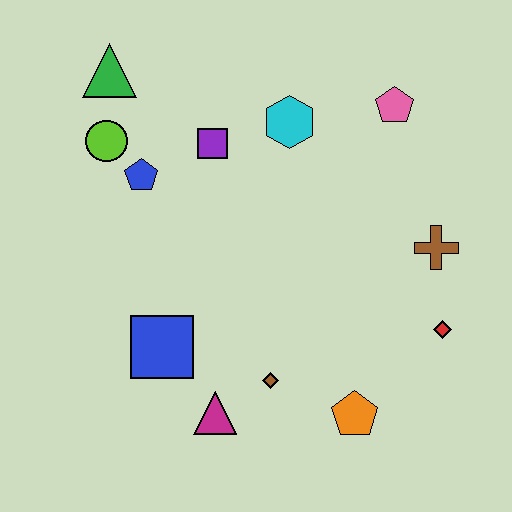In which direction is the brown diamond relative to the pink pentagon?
The brown diamond is below the pink pentagon.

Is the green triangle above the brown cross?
Yes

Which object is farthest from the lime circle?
The red diamond is farthest from the lime circle.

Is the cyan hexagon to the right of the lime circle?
Yes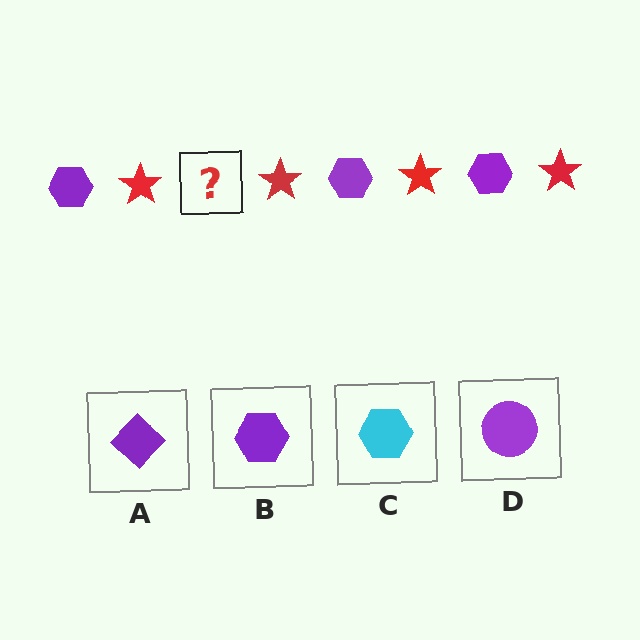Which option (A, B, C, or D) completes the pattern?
B.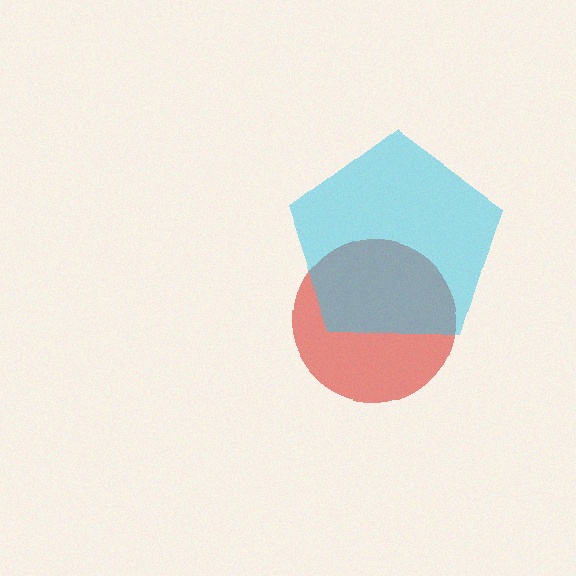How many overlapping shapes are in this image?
There are 2 overlapping shapes in the image.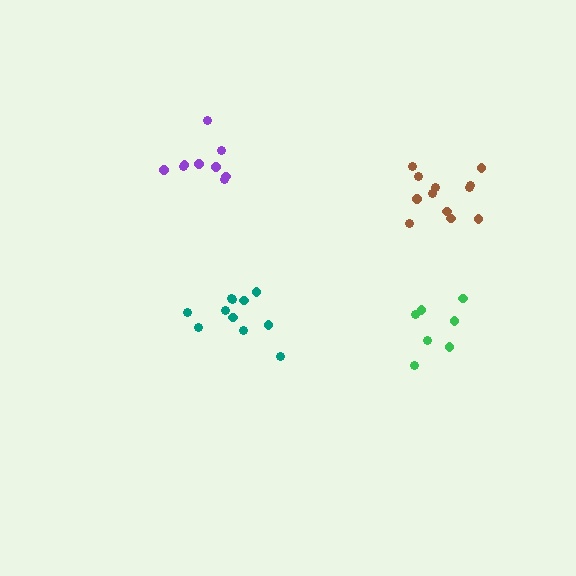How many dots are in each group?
Group 1: 7 dots, Group 2: 11 dots, Group 3: 12 dots, Group 4: 9 dots (39 total).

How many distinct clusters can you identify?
There are 4 distinct clusters.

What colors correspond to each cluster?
The clusters are colored: green, teal, brown, purple.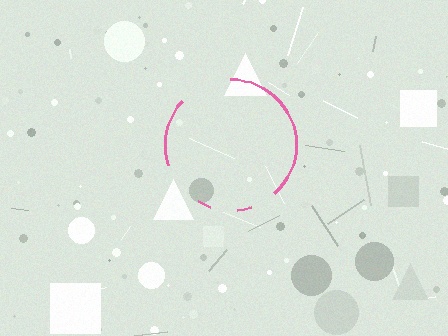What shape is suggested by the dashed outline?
The dashed outline suggests a circle.